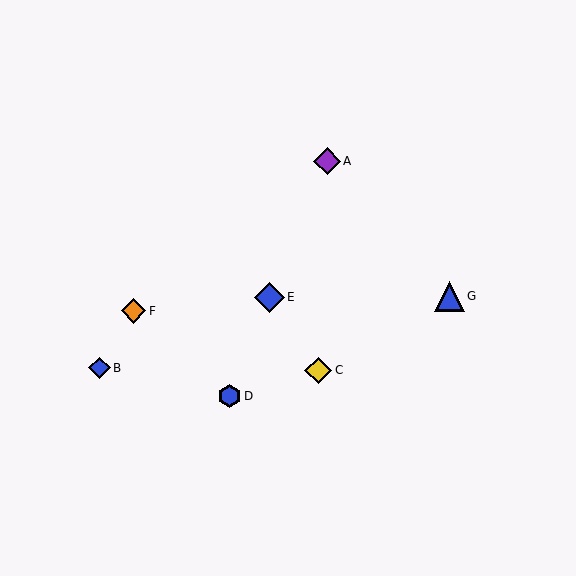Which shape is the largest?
The blue triangle (labeled G) is the largest.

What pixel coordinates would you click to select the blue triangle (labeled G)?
Click at (449, 296) to select the blue triangle G.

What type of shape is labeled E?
Shape E is a blue diamond.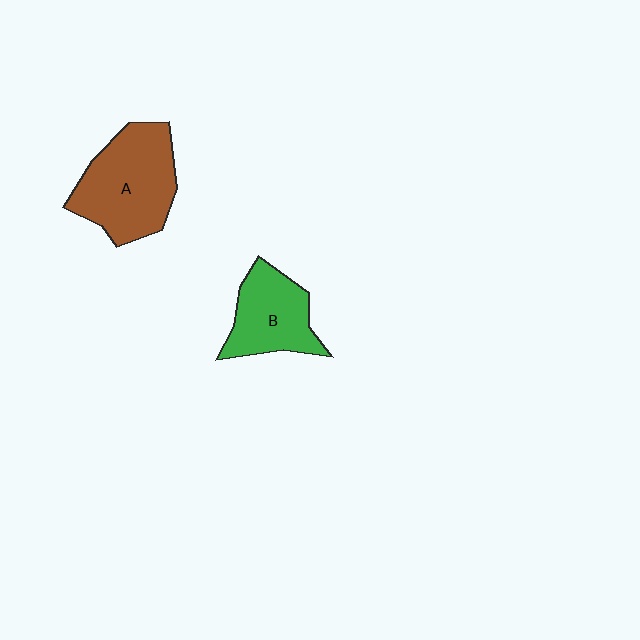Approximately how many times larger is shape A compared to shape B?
Approximately 1.4 times.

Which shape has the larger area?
Shape A (brown).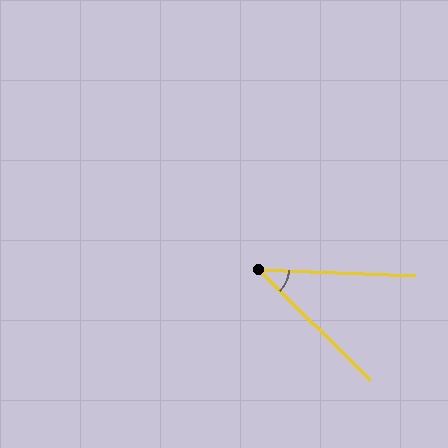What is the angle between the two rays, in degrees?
Approximately 43 degrees.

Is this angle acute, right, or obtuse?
It is acute.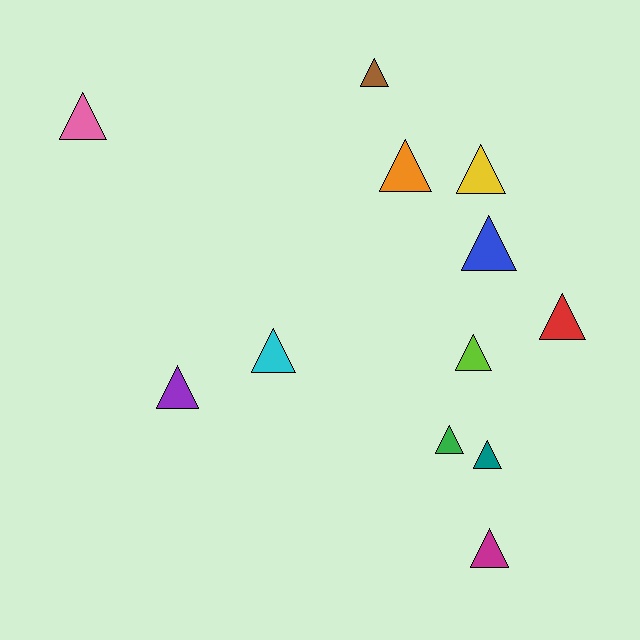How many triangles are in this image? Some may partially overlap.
There are 12 triangles.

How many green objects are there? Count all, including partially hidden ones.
There is 1 green object.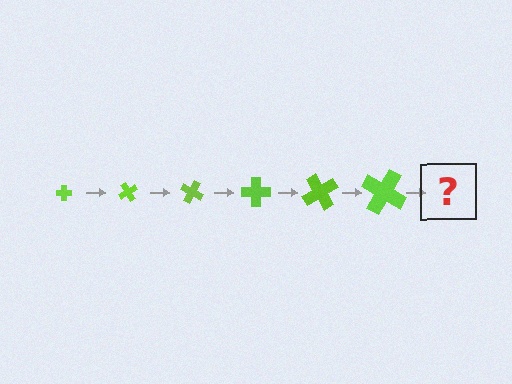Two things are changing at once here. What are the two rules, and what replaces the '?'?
The two rules are that the cross grows larger each step and it rotates 60 degrees each step. The '?' should be a cross, larger than the previous one and rotated 360 degrees from the start.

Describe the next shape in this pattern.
It should be a cross, larger than the previous one and rotated 360 degrees from the start.